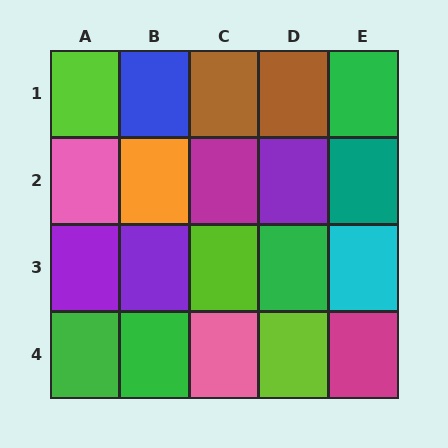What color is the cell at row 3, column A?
Purple.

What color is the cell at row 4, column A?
Green.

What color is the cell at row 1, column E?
Green.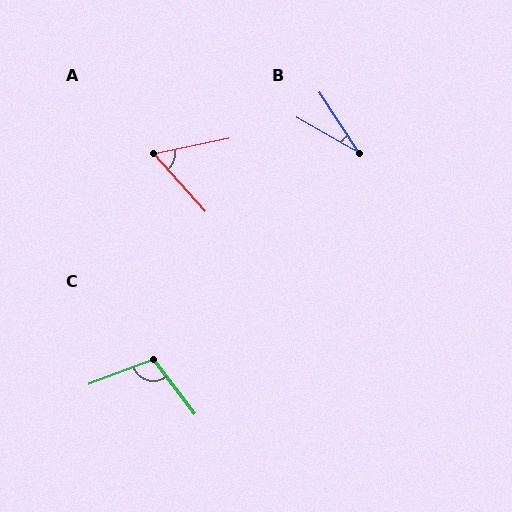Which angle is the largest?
C, at approximately 106 degrees.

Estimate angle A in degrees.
Approximately 60 degrees.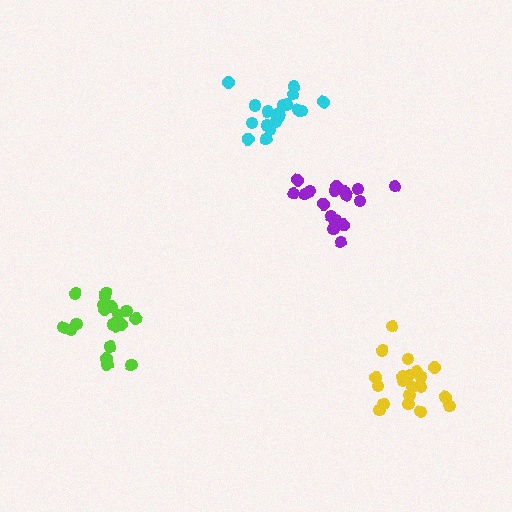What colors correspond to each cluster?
The clusters are colored: yellow, purple, lime, cyan.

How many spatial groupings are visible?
There are 4 spatial groupings.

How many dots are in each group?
Group 1: 21 dots, Group 2: 18 dots, Group 3: 19 dots, Group 4: 18 dots (76 total).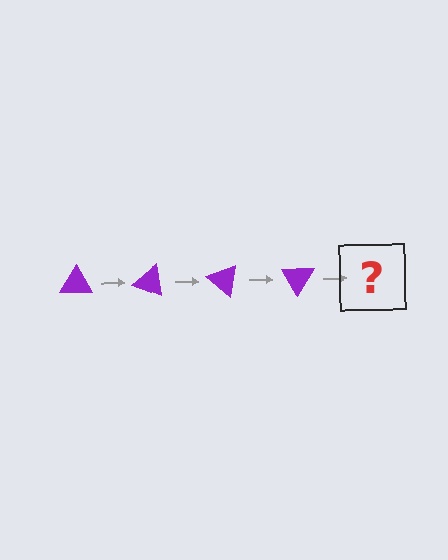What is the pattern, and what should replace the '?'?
The pattern is that the triangle rotates 20 degrees each step. The '?' should be a purple triangle rotated 80 degrees.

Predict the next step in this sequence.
The next step is a purple triangle rotated 80 degrees.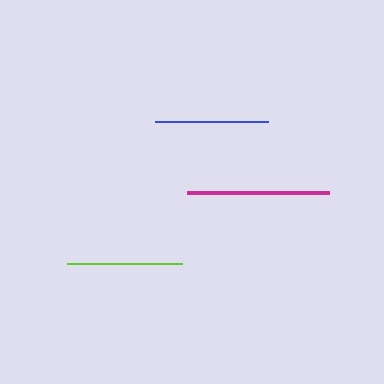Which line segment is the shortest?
The blue line is the shortest at approximately 114 pixels.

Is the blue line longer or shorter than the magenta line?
The magenta line is longer than the blue line.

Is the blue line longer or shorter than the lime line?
The lime line is longer than the blue line.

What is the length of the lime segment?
The lime segment is approximately 116 pixels long.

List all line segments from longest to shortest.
From longest to shortest: magenta, lime, blue.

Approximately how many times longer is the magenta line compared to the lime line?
The magenta line is approximately 1.2 times the length of the lime line.